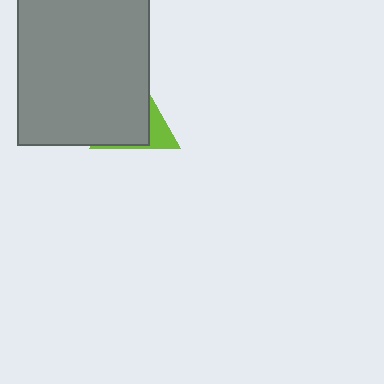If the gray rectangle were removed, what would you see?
You would see the complete lime triangle.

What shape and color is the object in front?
The object in front is a gray rectangle.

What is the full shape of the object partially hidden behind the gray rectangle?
The partially hidden object is a lime triangle.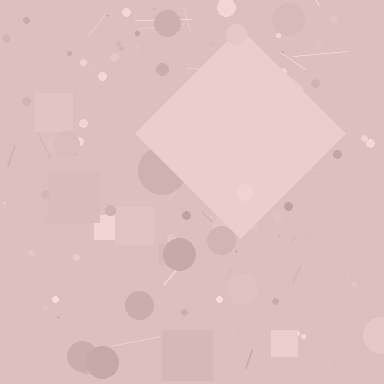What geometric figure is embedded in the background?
A diamond is embedded in the background.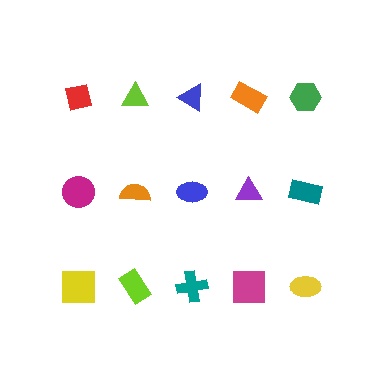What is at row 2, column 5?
A teal rectangle.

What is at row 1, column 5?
A green hexagon.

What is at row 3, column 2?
A lime rectangle.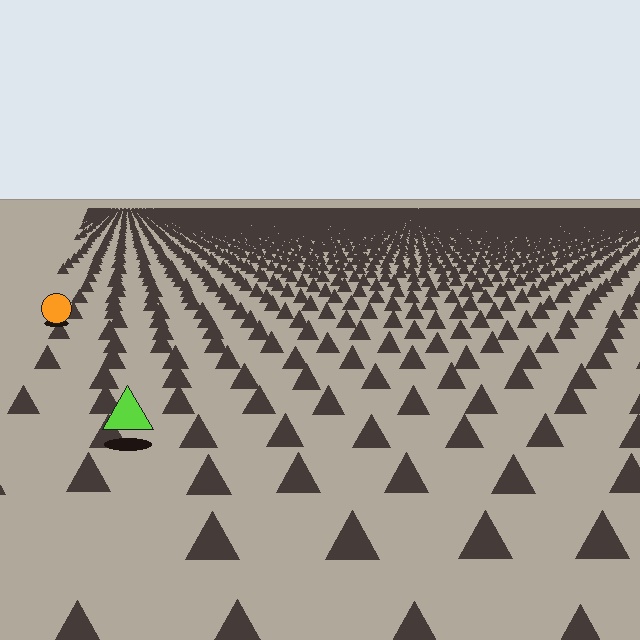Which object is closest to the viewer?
The lime triangle is closest. The texture marks near it are larger and more spread out.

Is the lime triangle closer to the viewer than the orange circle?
Yes. The lime triangle is closer — you can tell from the texture gradient: the ground texture is coarser near it.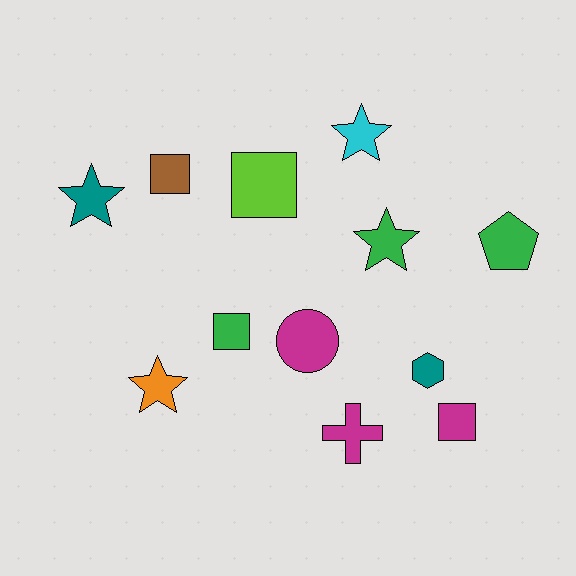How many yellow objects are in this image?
There are no yellow objects.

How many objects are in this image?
There are 12 objects.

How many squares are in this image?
There are 4 squares.